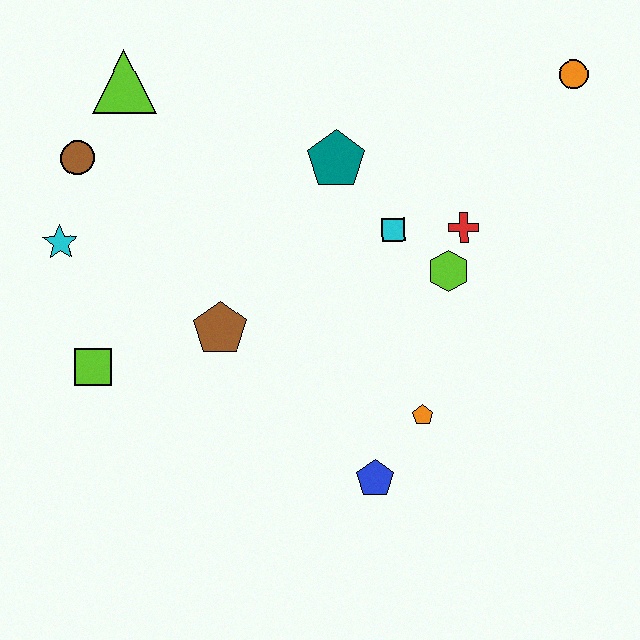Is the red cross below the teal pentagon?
Yes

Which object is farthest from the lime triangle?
The blue pentagon is farthest from the lime triangle.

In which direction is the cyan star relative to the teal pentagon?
The cyan star is to the left of the teal pentagon.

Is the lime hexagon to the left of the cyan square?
No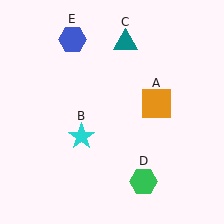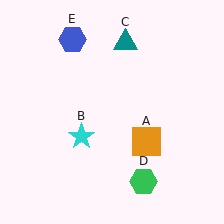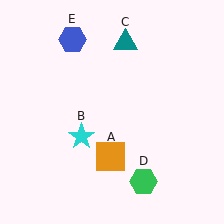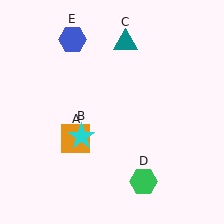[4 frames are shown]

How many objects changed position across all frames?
1 object changed position: orange square (object A).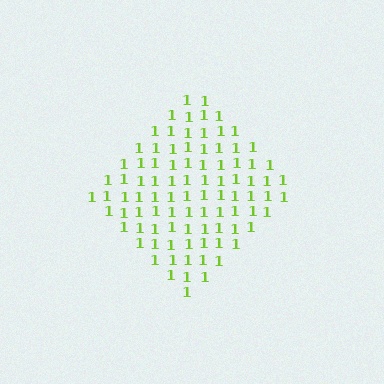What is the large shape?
The large shape is a diamond.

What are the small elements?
The small elements are digit 1's.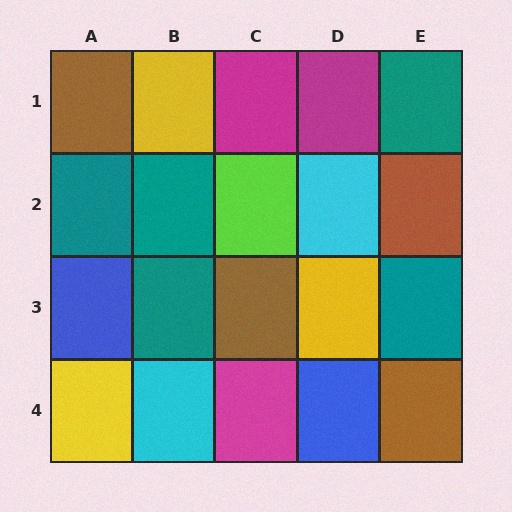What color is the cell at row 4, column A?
Yellow.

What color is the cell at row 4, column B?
Cyan.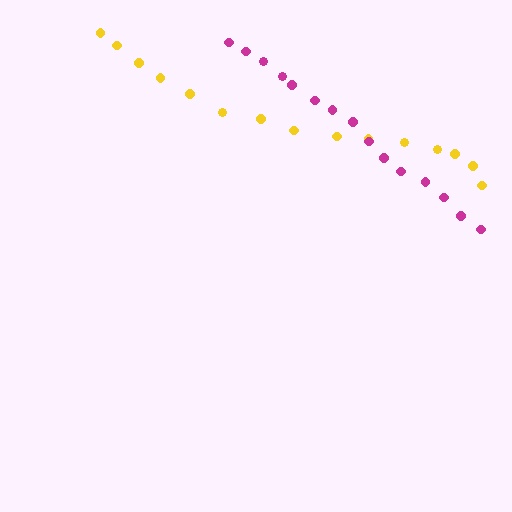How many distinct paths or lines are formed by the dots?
There are 2 distinct paths.